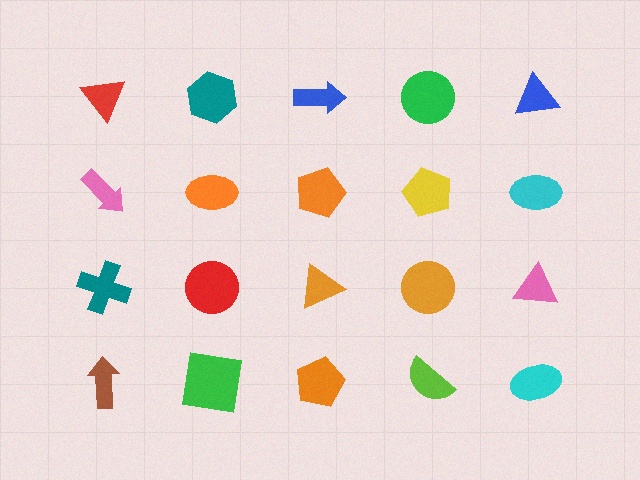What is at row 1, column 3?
A blue arrow.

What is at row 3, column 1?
A teal cross.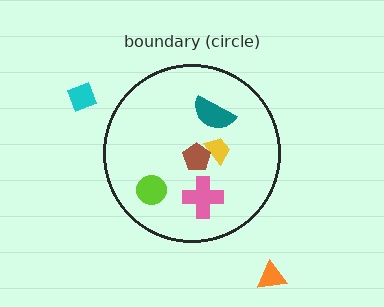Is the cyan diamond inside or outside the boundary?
Outside.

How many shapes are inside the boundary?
5 inside, 2 outside.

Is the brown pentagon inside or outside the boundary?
Inside.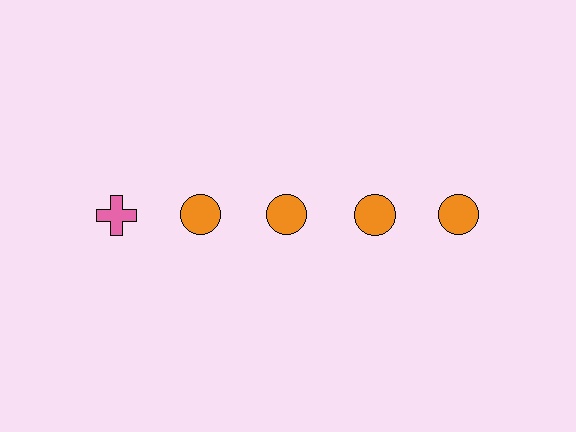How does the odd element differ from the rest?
It differs in both color (pink instead of orange) and shape (cross instead of circle).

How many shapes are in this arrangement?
There are 5 shapes arranged in a grid pattern.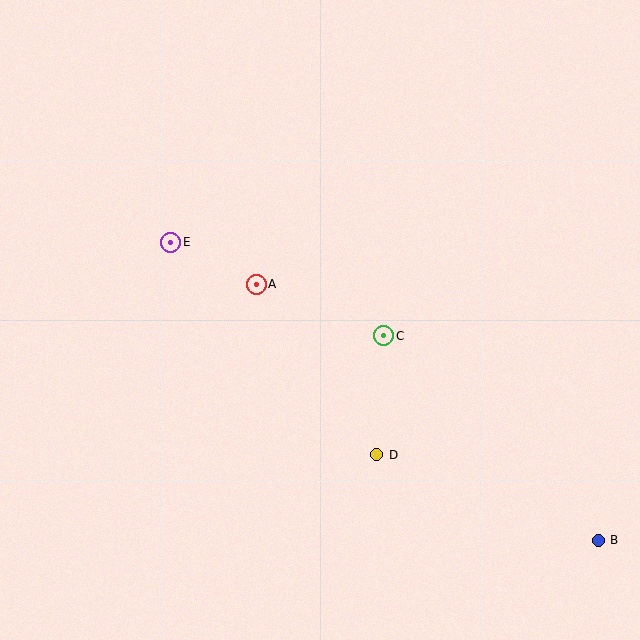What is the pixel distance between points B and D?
The distance between B and D is 237 pixels.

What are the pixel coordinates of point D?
Point D is at (377, 455).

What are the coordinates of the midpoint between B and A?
The midpoint between B and A is at (427, 412).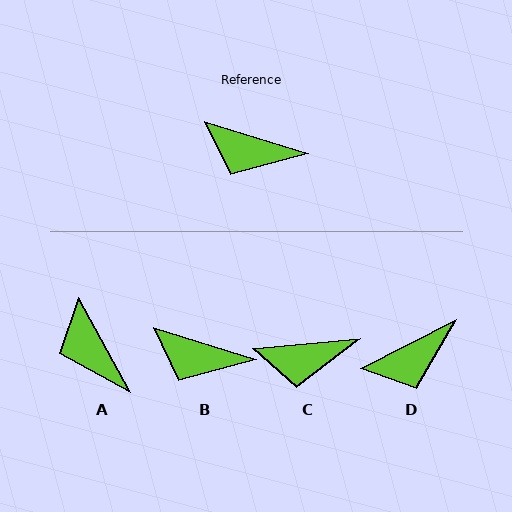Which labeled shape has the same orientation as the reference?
B.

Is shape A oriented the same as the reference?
No, it is off by about 44 degrees.